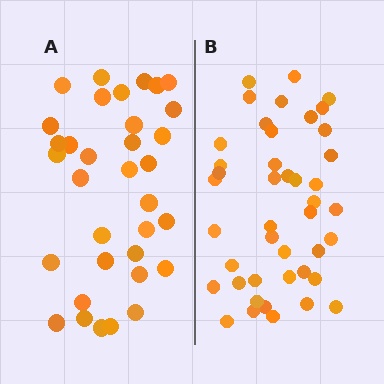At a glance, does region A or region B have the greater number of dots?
Region B (the right region) has more dots.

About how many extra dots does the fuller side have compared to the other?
Region B has roughly 8 or so more dots than region A.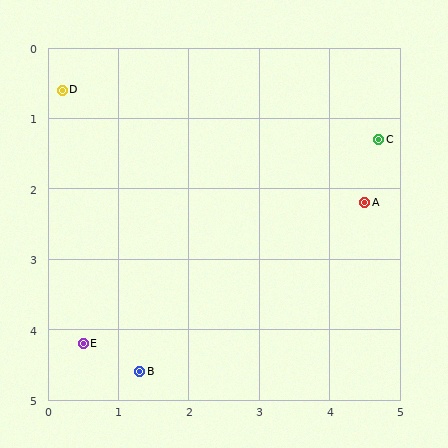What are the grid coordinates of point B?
Point B is at approximately (1.3, 4.6).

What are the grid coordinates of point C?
Point C is at approximately (4.7, 1.3).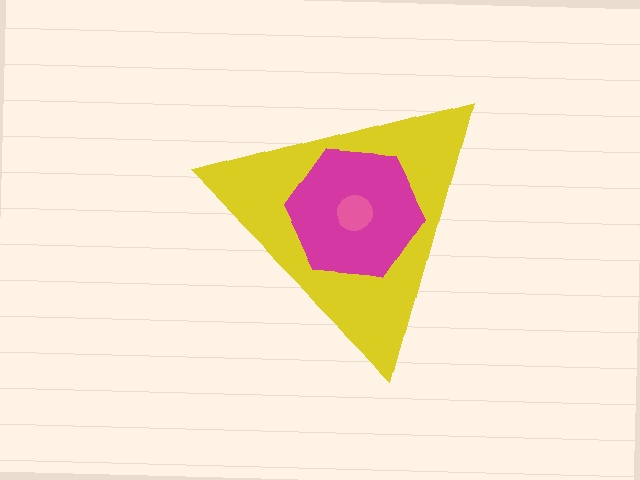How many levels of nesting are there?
3.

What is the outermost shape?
The yellow triangle.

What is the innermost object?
The pink circle.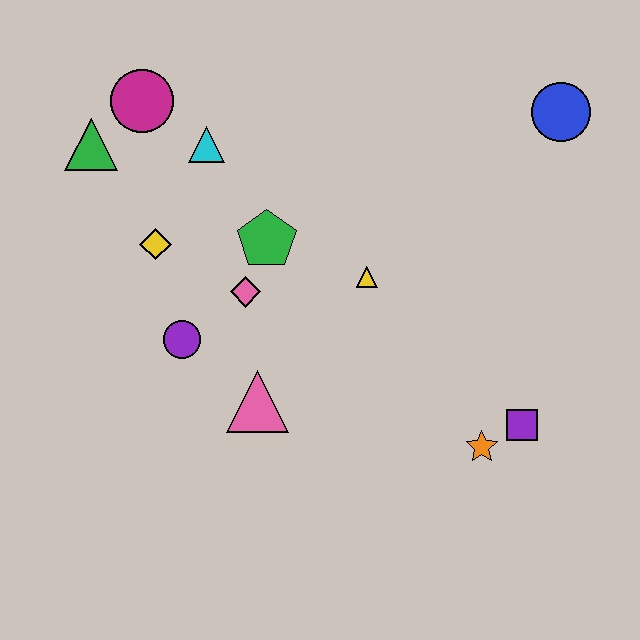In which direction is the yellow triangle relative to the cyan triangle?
The yellow triangle is to the right of the cyan triangle.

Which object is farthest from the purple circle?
The blue circle is farthest from the purple circle.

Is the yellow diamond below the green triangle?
Yes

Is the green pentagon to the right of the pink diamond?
Yes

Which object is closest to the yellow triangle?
The green pentagon is closest to the yellow triangle.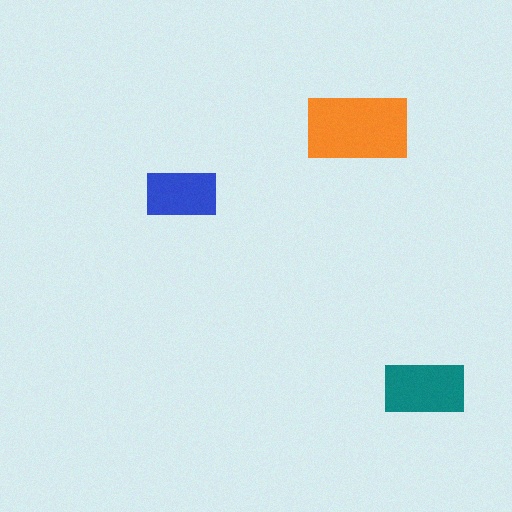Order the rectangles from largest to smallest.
the orange one, the teal one, the blue one.